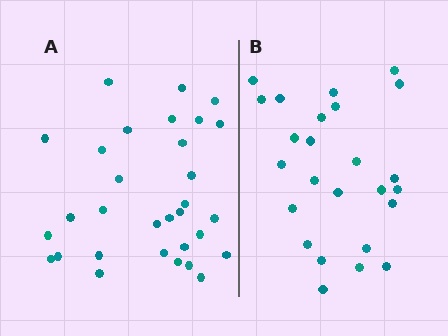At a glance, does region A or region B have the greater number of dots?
Region A (the left region) has more dots.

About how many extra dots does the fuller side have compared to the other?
Region A has about 6 more dots than region B.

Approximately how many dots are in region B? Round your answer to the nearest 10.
About 20 dots. (The exact count is 25, which rounds to 20.)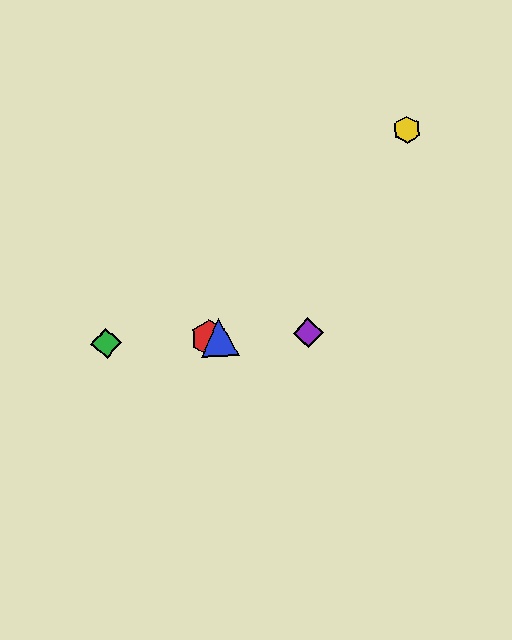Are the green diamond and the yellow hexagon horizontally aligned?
No, the green diamond is at y≈343 and the yellow hexagon is at y≈130.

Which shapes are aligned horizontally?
The red hexagon, the blue triangle, the green diamond, the purple diamond are aligned horizontally.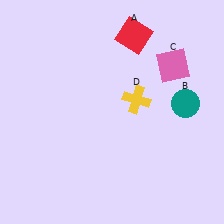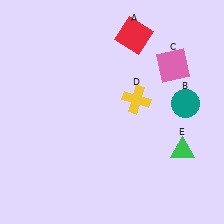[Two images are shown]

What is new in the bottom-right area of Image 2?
A green triangle (E) was added in the bottom-right area of Image 2.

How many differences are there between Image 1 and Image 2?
There is 1 difference between the two images.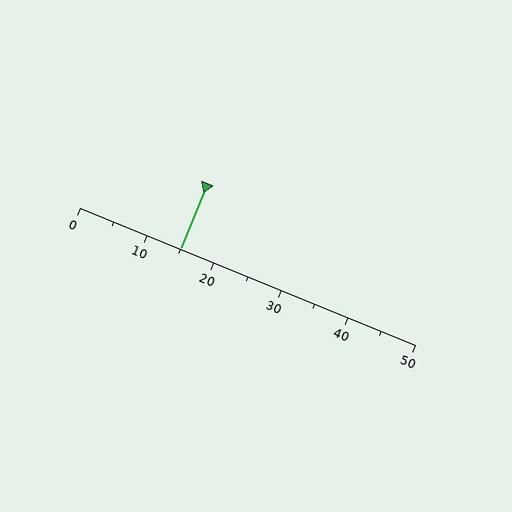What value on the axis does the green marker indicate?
The marker indicates approximately 15.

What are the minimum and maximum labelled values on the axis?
The axis runs from 0 to 50.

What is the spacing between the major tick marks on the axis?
The major ticks are spaced 10 apart.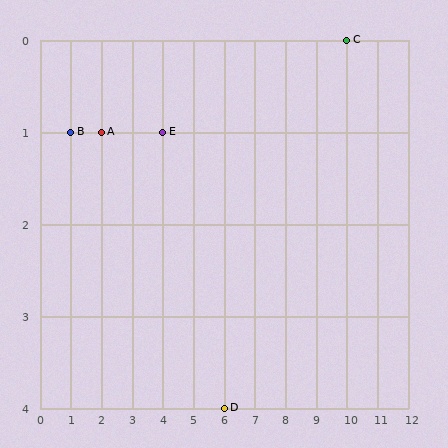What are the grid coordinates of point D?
Point D is at grid coordinates (6, 4).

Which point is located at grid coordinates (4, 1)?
Point E is at (4, 1).